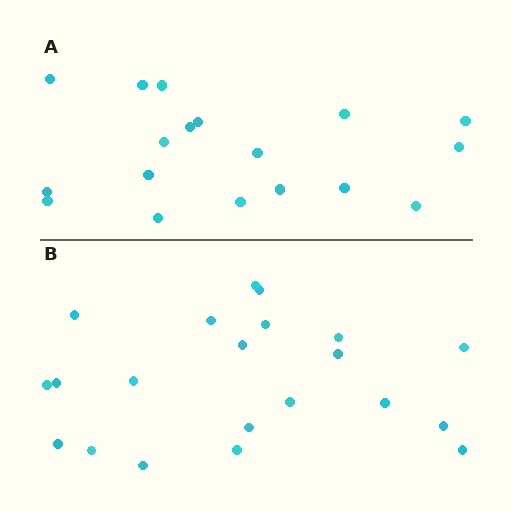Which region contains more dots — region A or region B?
Region B (the bottom region) has more dots.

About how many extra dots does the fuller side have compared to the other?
Region B has just a few more — roughly 2 or 3 more dots than region A.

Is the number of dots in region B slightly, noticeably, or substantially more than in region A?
Region B has only slightly more — the two regions are fairly close. The ratio is roughly 1.2 to 1.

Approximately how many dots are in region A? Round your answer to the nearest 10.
About 20 dots. (The exact count is 18, which rounds to 20.)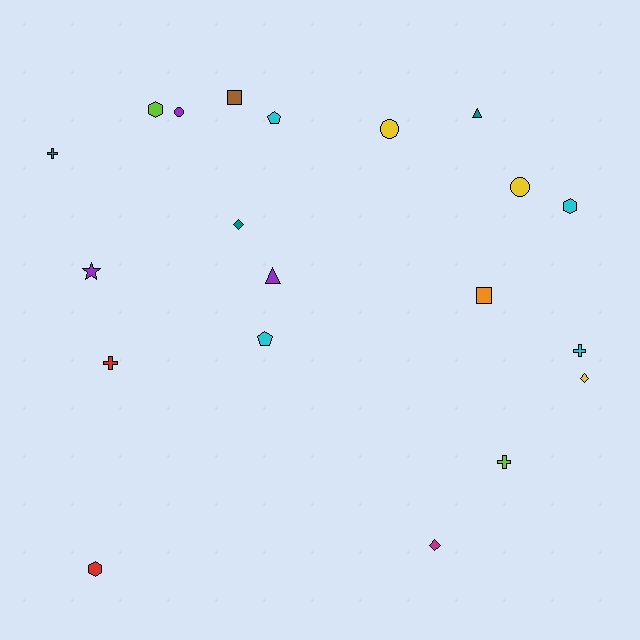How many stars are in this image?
There is 1 star.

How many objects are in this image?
There are 20 objects.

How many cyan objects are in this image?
There are 4 cyan objects.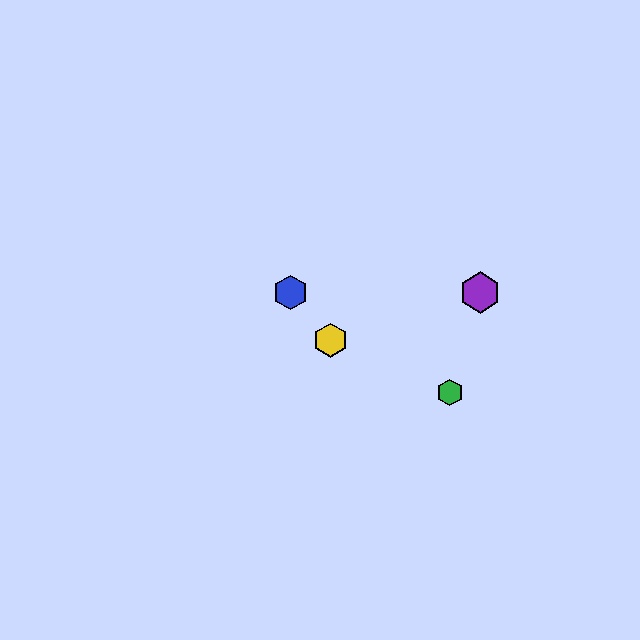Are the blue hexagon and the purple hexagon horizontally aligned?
Yes, both are at y≈293.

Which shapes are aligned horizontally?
The red hexagon, the blue hexagon, the purple hexagon are aligned horizontally.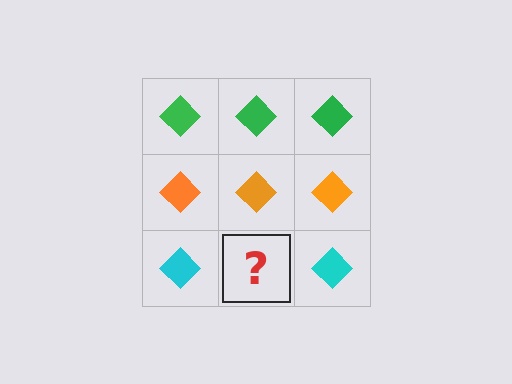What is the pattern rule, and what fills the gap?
The rule is that each row has a consistent color. The gap should be filled with a cyan diamond.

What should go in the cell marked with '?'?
The missing cell should contain a cyan diamond.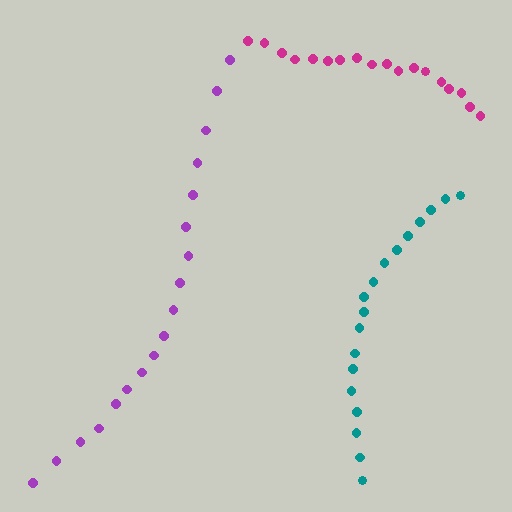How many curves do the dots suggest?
There are 3 distinct paths.